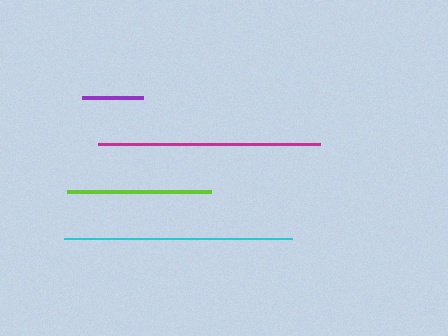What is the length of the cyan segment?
The cyan segment is approximately 228 pixels long.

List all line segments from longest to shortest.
From longest to shortest: cyan, magenta, lime, purple.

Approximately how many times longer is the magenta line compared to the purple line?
The magenta line is approximately 3.6 times the length of the purple line.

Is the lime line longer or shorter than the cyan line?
The cyan line is longer than the lime line.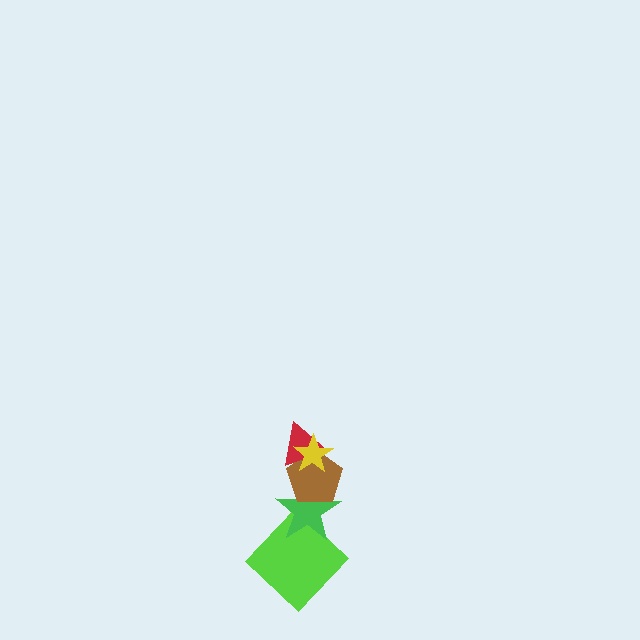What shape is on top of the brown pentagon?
The red triangle is on top of the brown pentagon.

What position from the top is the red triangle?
The red triangle is 2nd from the top.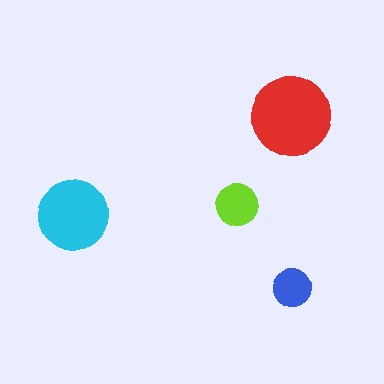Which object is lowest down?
The blue circle is bottommost.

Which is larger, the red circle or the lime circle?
The red one.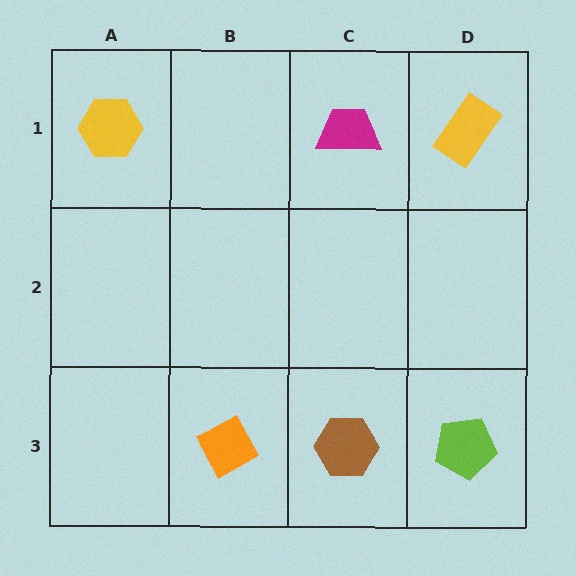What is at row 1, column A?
A yellow hexagon.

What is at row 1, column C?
A magenta trapezoid.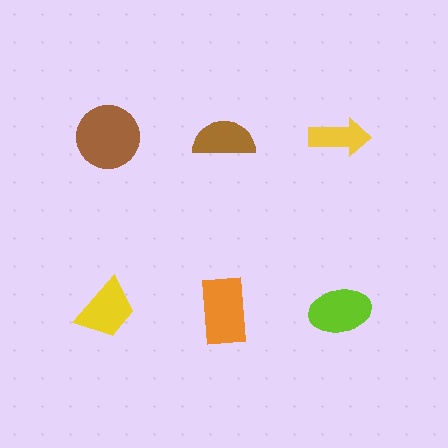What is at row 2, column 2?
An orange rectangle.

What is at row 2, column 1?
A yellow trapezoid.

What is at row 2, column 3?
A lime ellipse.